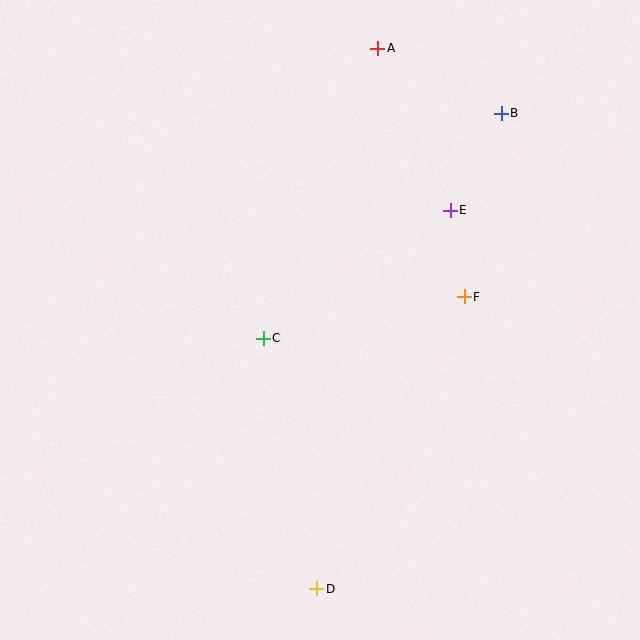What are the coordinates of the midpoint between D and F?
The midpoint between D and F is at (390, 443).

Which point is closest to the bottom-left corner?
Point D is closest to the bottom-left corner.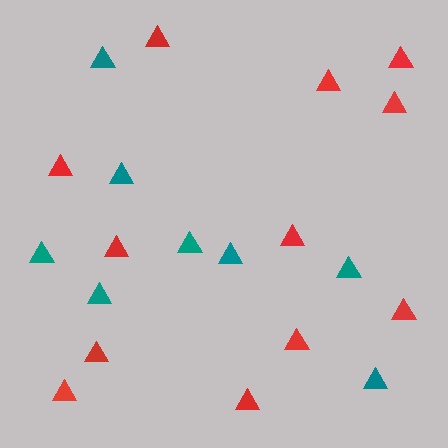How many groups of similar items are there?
There are 2 groups: one group of teal triangles (8) and one group of red triangles (12).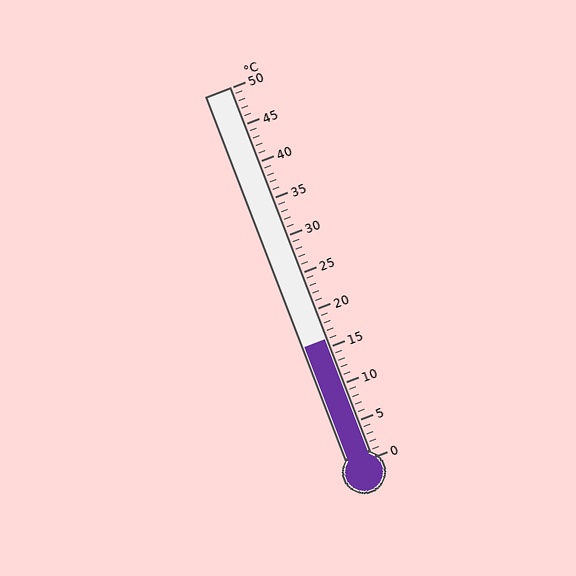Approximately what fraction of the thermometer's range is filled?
The thermometer is filled to approximately 30% of its range.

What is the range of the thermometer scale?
The thermometer scale ranges from 0°C to 50°C.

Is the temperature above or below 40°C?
The temperature is below 40°C.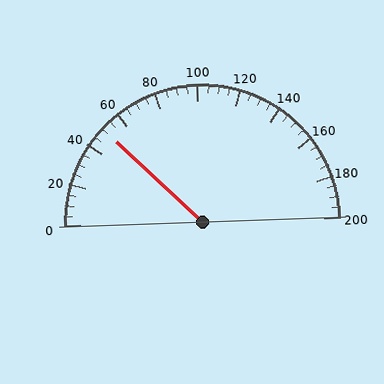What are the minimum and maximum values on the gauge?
The gauge ranges from 0 to 200.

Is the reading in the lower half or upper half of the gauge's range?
The reading is in the lower half of the range (0 to 200).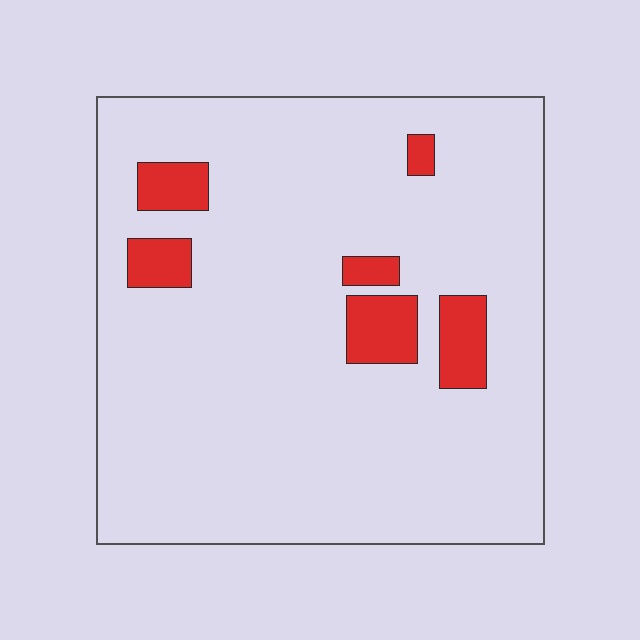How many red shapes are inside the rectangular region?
6.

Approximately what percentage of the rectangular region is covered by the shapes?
Approximately 10%.